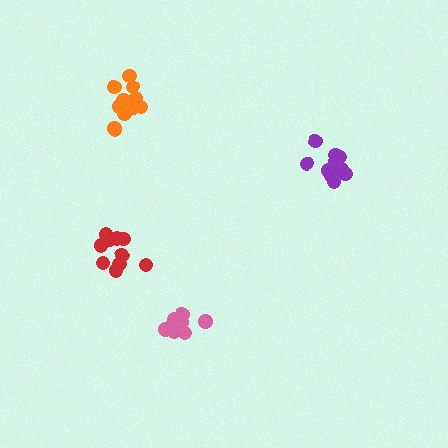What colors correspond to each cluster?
The clusters are colored: orange, red, purple, pink.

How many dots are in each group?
Group 1: 13 dots, Group 2: 10 dots, Group 3: 13 dots, Group 4: 9 dots (45 total).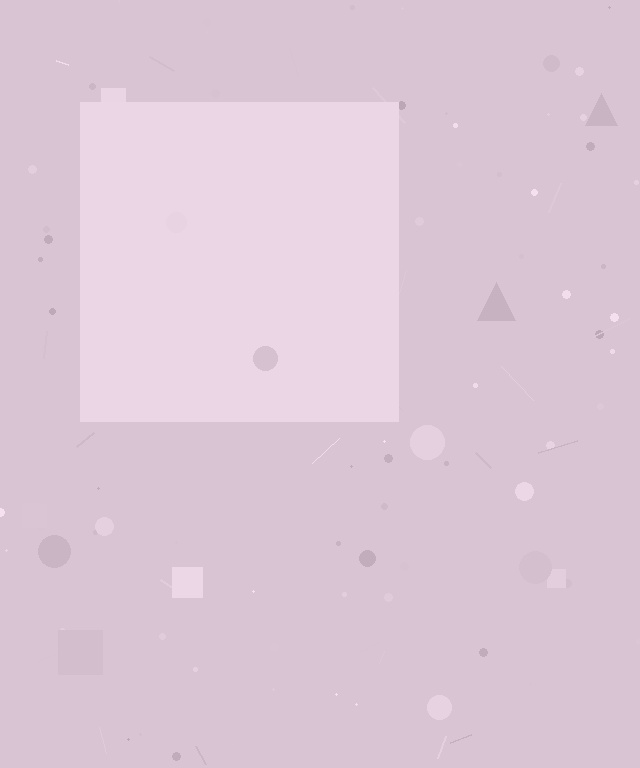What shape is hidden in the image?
A square is hidden in the image.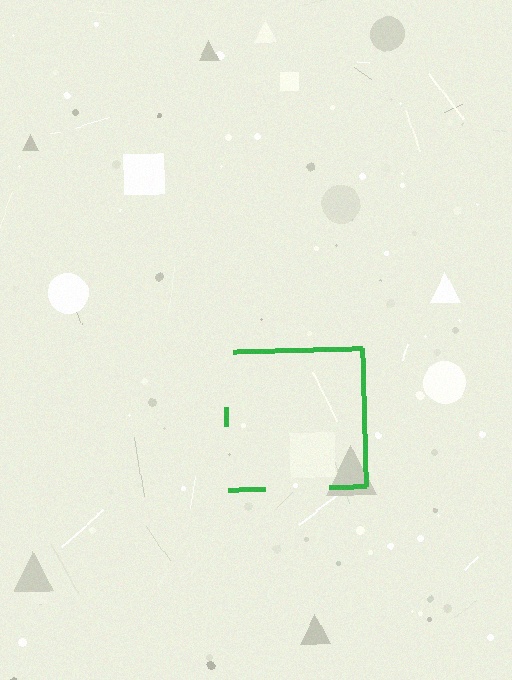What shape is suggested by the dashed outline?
The dashed outline suggests a square.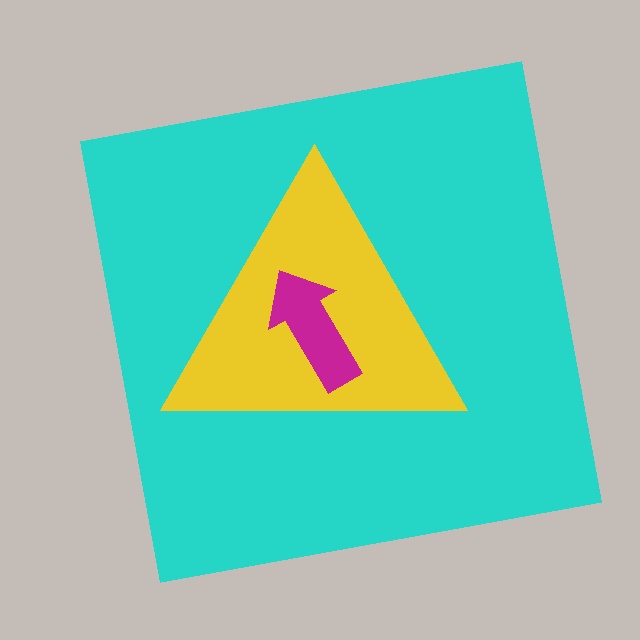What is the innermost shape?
The magenta arrow.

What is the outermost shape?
The cyan square.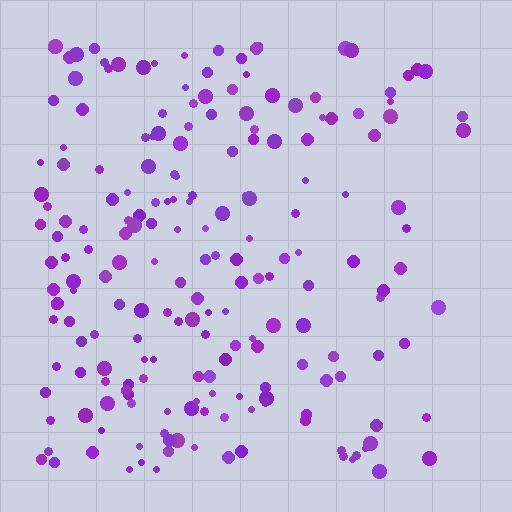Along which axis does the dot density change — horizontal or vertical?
Horizontal.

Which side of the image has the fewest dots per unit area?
The right.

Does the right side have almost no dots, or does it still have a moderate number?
Still a moderate number, just noticeably fewer than the left.